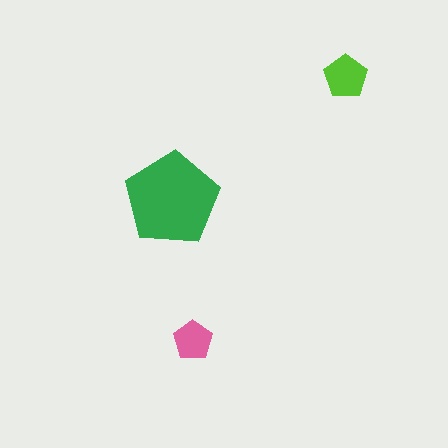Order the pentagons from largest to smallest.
the green one, the lime one, the pink one.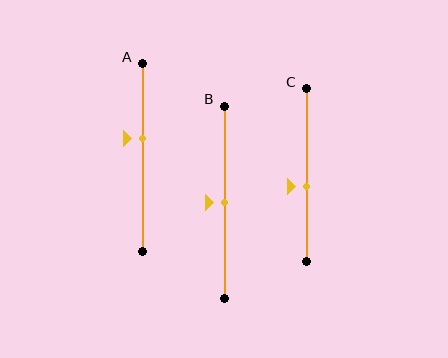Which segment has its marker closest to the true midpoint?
Segment B has its marker closest to the true midpoint.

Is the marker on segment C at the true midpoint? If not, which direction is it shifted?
No, the marker on segment C is shifted downward by about 6% of the segment length.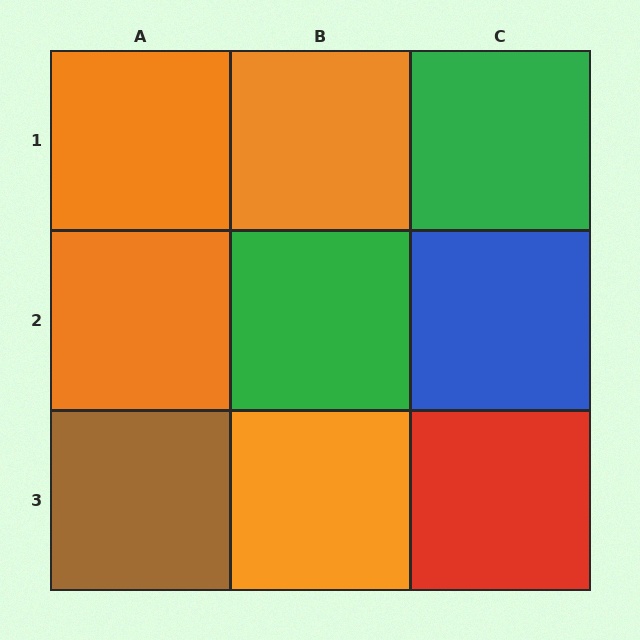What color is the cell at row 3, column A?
Brown.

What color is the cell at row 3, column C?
Red.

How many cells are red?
1 cell is red.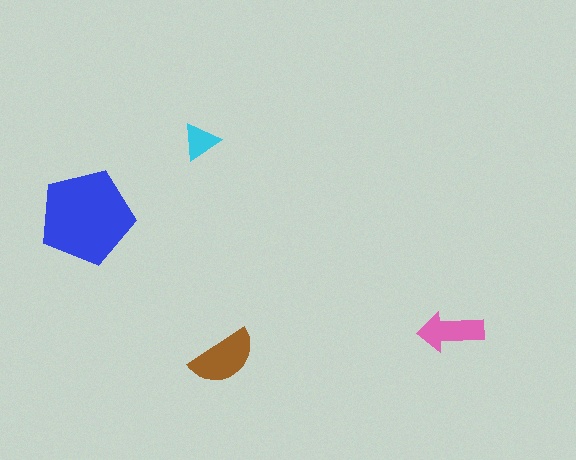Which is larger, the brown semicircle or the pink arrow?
The brown semicircle.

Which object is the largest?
The blue pentagon.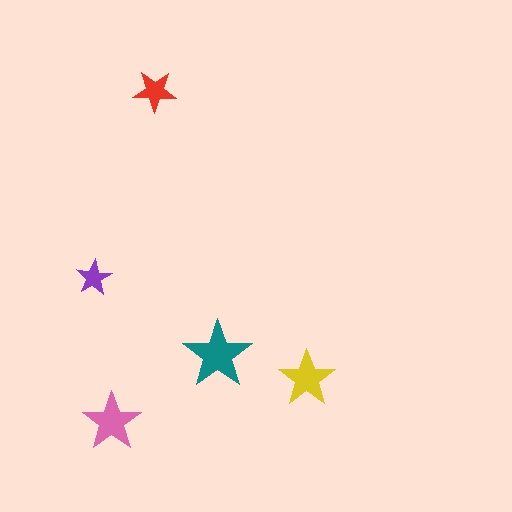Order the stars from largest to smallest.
the teal one, the pink one, the yellow one, the red one, the purple one.